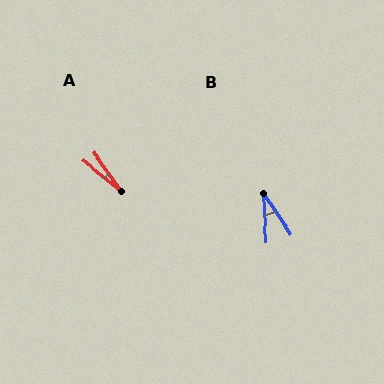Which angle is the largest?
B, at approximately 31 degrees.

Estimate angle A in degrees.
Approximately 16 degrees.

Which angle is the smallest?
A, at approximately 16 degrees.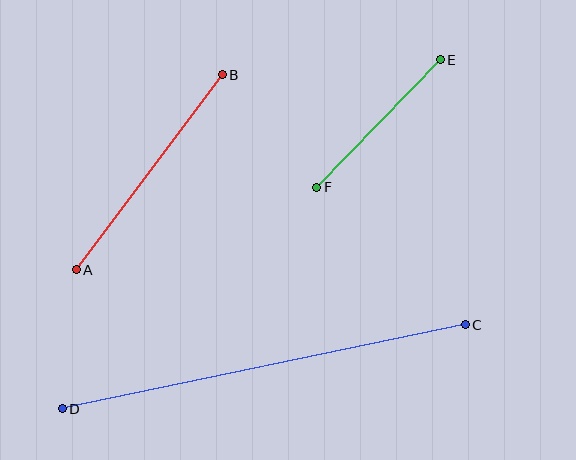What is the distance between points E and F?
The distance is approximately 177 pixels.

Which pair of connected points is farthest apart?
Points C and D are farthest apart.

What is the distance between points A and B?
The distance is approximately 243 pixels.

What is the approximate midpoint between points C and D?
The midpoint is at approximately (264, 367) pixels.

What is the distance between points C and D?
The distance is approximately 412 pixels.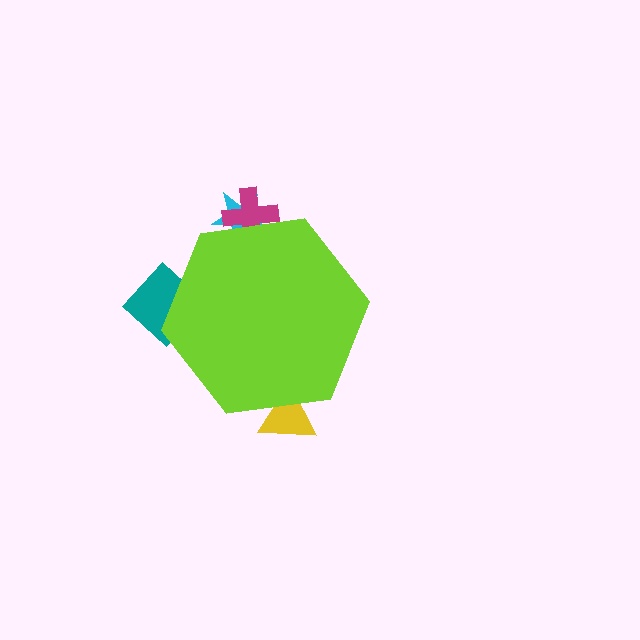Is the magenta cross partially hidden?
Yes, the magenta cross is partially hidden behind the lime hexagon.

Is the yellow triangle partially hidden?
Yes, the yellow triangle is partially hidden behind the lime hexagon.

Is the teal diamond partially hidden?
Yes, the teal diamond is partially hidden behind the lime hexagon.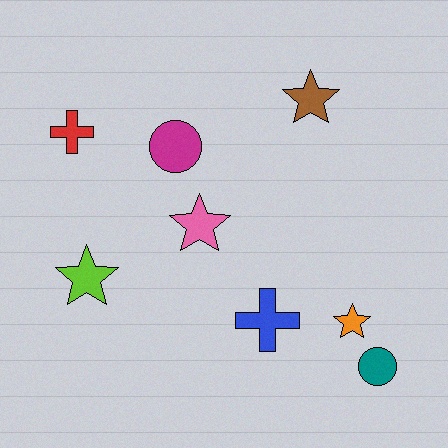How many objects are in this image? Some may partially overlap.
There are 8 objects.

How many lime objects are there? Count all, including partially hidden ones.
There is 1 lime object.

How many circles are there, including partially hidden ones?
There are 2 circles.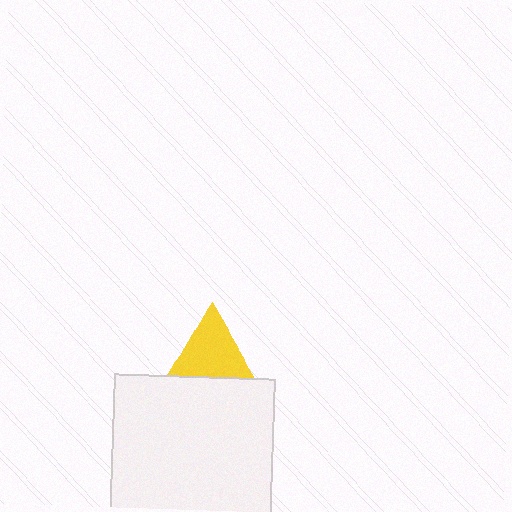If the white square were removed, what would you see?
You would see the complete yellow triangle.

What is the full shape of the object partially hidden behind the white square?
The partially hidden object is a yellow triangle.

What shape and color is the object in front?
The object in front is a white square.